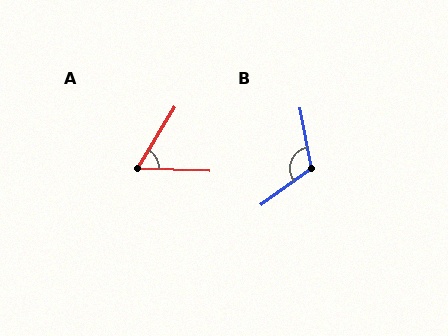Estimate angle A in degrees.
Approximately 61 degrees.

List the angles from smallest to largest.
A (61°), B (115°).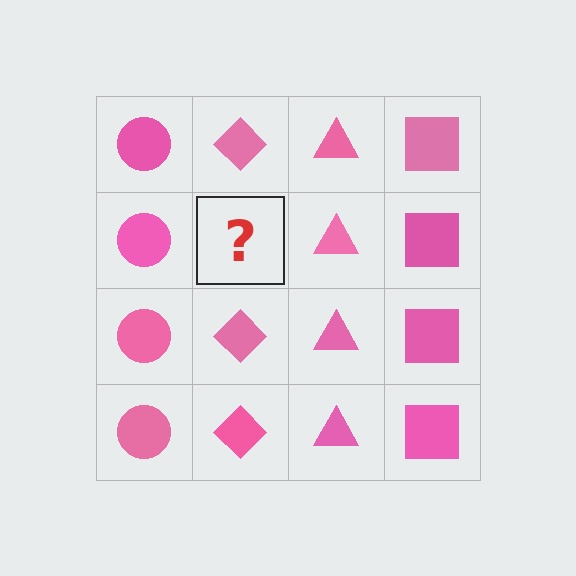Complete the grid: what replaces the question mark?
The question mark should be replaced with a pink diamond.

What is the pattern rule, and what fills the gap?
The rule is that each column has a consistent shape. The gap should be filled with a pink diamond.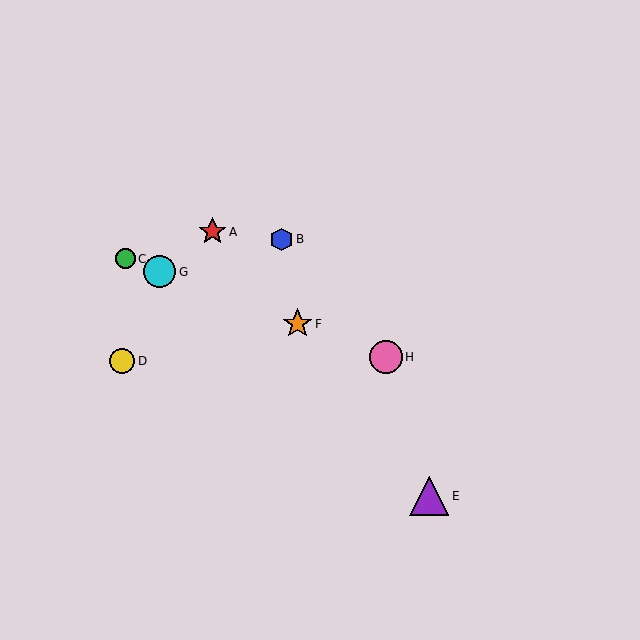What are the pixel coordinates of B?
Object B is at (282, 239).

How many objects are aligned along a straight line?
4 objects (C, F, G, H) are aligned along a straight line.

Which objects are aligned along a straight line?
Objects C, F, G, H are aligned along a straight line.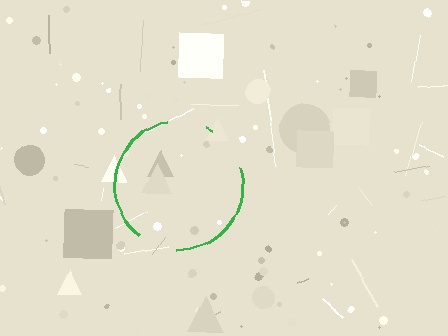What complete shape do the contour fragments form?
The contour fragments form a circle.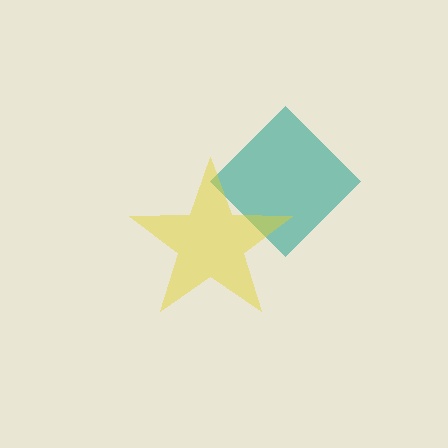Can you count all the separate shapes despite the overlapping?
Yes, there are 2 separate shapes.